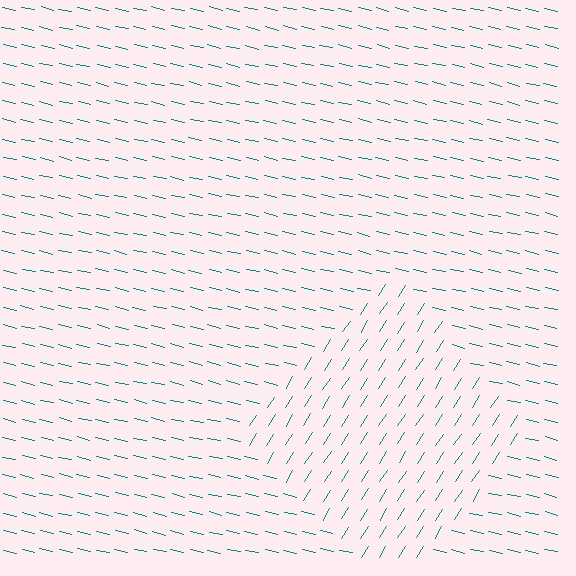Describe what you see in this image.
The image is filled with small teal line segments. A diamond region in the image has lines oriented differently from the surrounding lines, creating a visible texture boundary.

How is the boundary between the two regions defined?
The boundary is defined purely by a change in line orientation (approximately 70 degrees difference). All lines are the same color and thickness.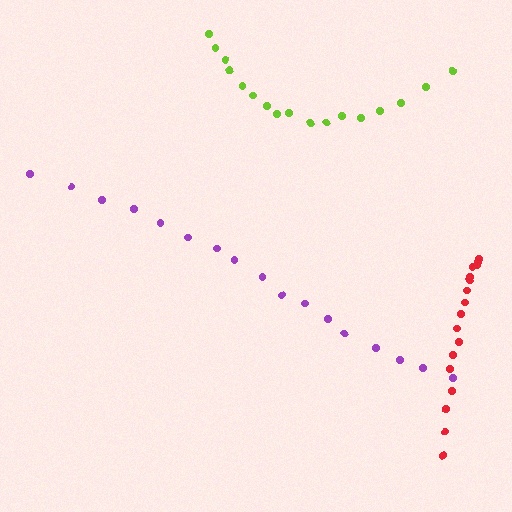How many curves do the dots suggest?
There are 3 distinct paths.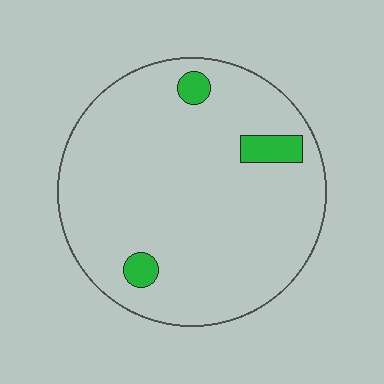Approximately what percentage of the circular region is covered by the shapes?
Approximately 5%.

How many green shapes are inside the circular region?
3.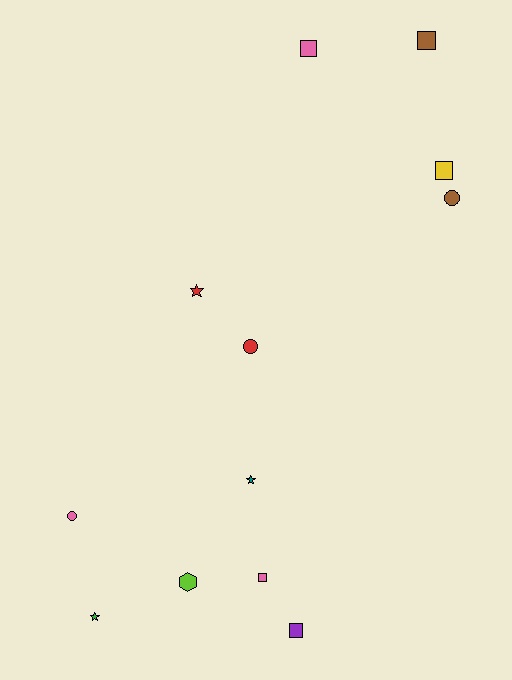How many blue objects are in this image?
There are no blue objects.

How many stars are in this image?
There are 3 stars.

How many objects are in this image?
There are 12 objects.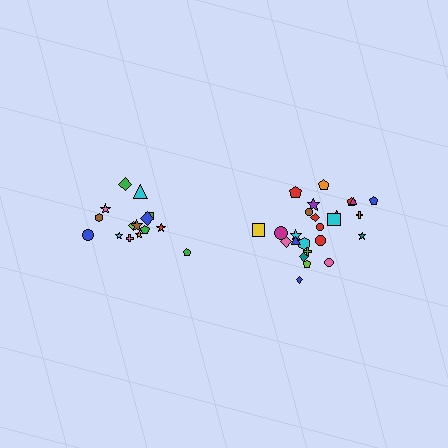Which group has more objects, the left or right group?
The right group.